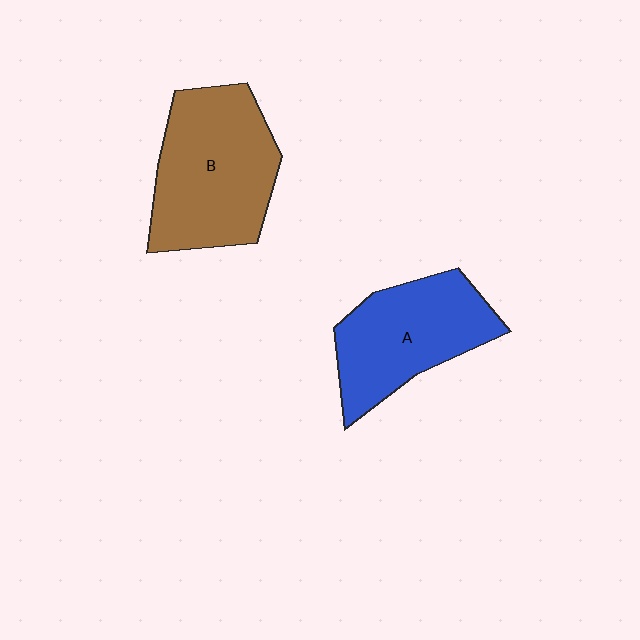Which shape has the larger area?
Shape B (brown).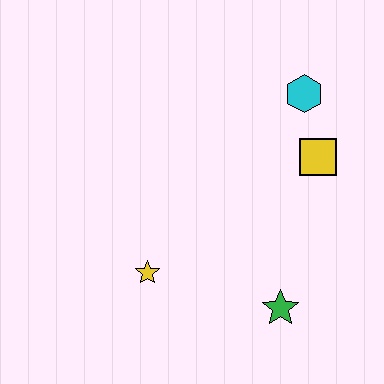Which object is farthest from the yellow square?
The yellow star is farthest from the yellow square.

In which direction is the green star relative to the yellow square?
The green star is below the yellow square.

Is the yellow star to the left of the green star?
Yes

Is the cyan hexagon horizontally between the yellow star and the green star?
No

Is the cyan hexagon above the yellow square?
Yes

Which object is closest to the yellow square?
The cyan hexagon is closest to the yellow square.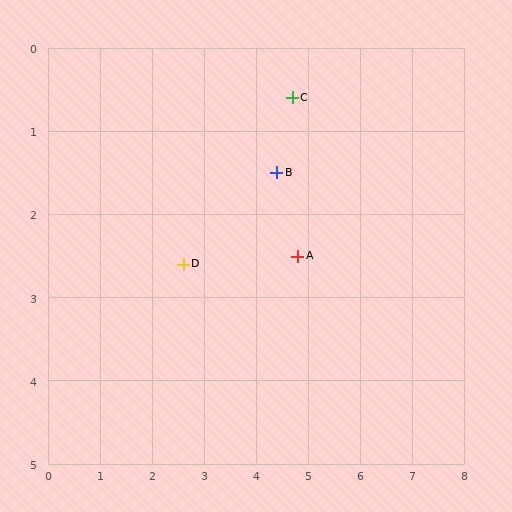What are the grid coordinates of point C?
Point C is at approximately (4.7, 0.6).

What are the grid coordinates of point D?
Point D is at approximately (2.6, 2.6).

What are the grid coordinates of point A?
Point A is at approximately (4.8, 2.5).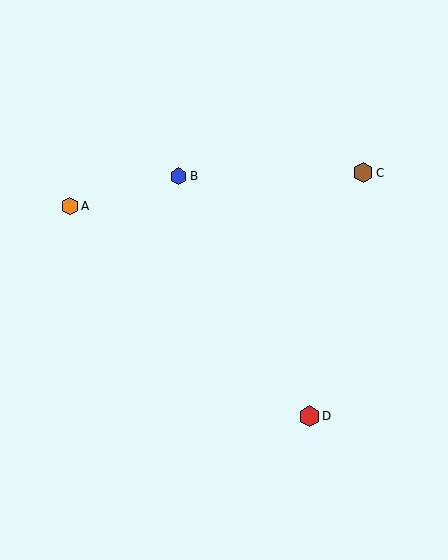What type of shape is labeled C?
Shape C is a brown hexagon.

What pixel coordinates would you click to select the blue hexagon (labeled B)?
Click at (178, 176) to select the blue hexagon B.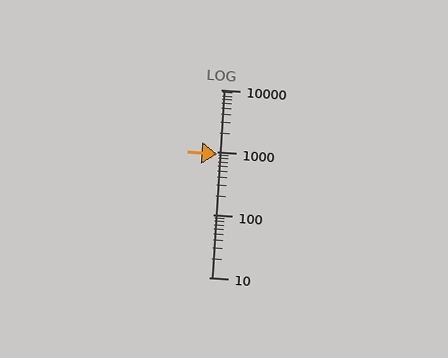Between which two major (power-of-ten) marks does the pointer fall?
The pointer is between 100 and 1000.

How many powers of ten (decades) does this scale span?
The scale spans 3 decades, from 10 to 10000.